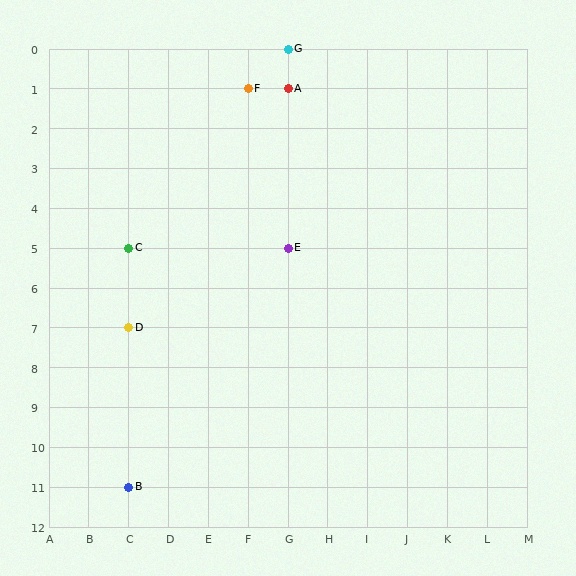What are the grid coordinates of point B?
Point B is at grid coordinates (C, 11).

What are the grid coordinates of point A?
Point A is at grid coordinates (G, 1).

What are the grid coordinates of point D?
Point D is at grid coordinates (C, 7).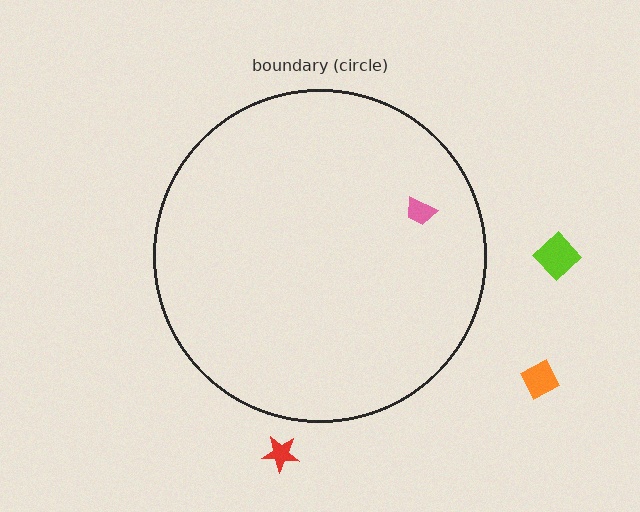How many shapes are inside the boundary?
1 inside, 3 outside.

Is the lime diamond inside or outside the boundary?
Outside.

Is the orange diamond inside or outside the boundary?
Outside.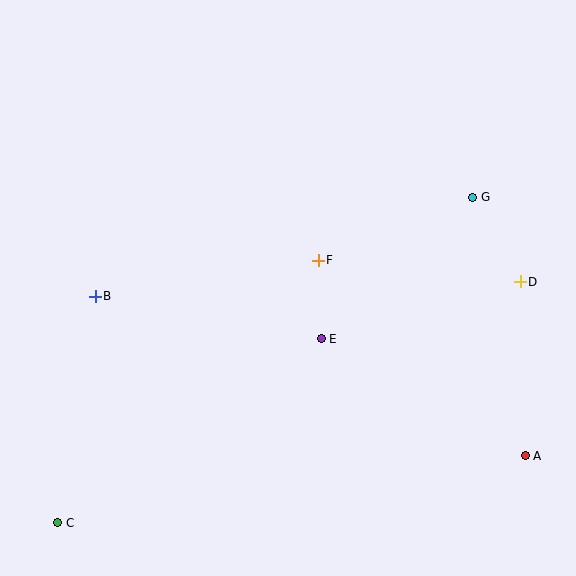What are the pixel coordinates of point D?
Point D is at (520, 282).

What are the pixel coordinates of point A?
Point A is at (525, 456).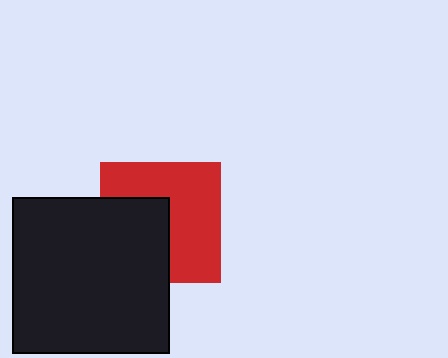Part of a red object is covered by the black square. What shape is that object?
It is a square.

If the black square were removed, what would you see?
You would see the complete red square.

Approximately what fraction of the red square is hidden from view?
Roughly 40% of the red square is hidden behind the black square.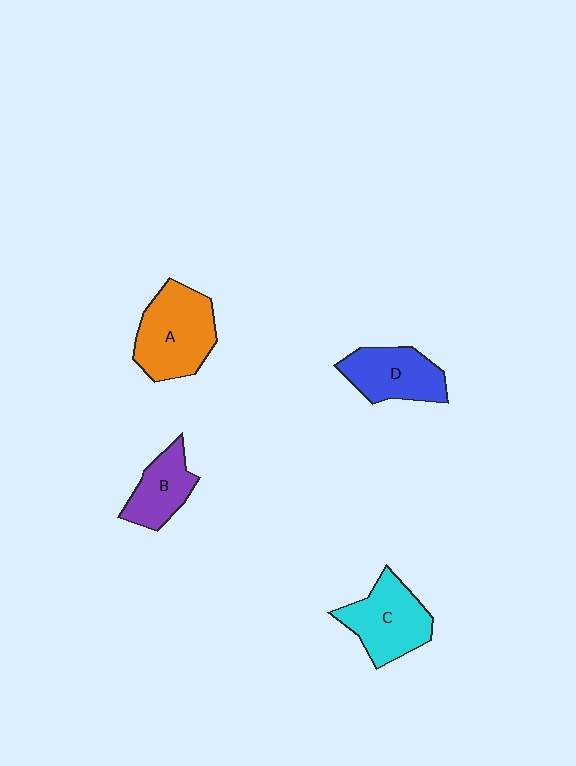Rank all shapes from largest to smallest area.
From largest to smallest: A (orange), C (cyan), D (blue), B (purple).